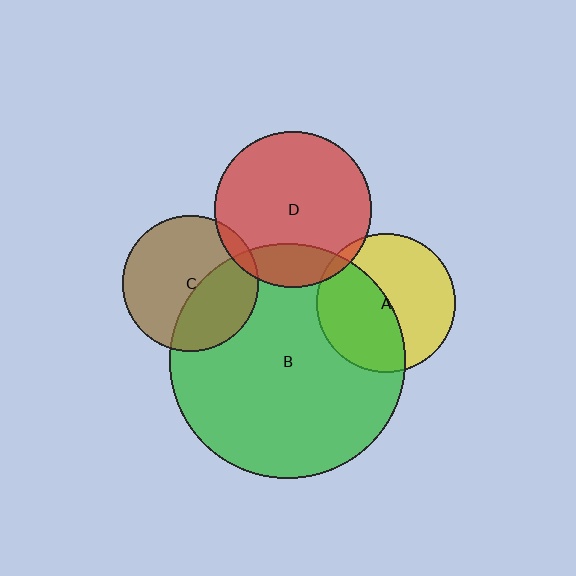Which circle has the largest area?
Circle B (green).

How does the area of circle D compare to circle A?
Approximately 1.3 times.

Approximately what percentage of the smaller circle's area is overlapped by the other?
Approximately 5%.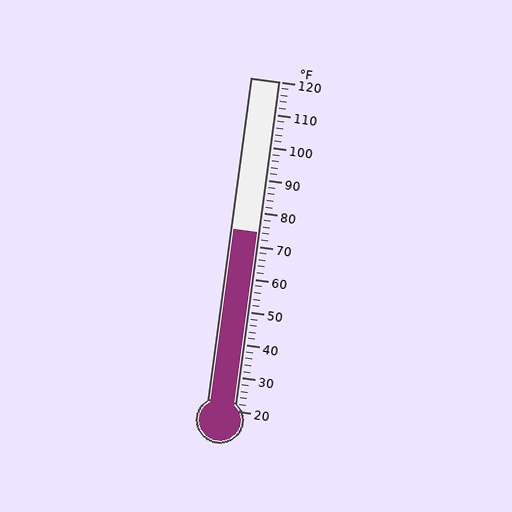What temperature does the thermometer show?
The thermometer shows approximately 74°F.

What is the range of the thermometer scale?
The thermometer scale ranges from 20°F to 120°F.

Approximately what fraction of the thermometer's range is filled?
The thermometer is filled to approximately 55% of its range.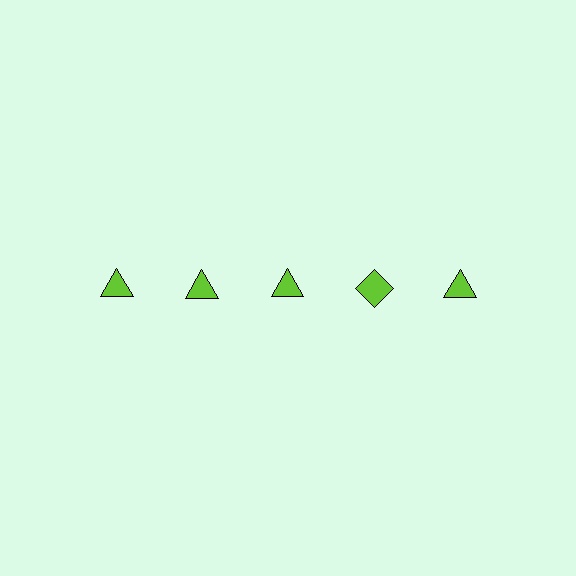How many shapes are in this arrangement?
There are 5 shapes arranged in a grid pattern.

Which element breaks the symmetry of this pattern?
The lime diamond in the top row, second from right column breaks the symmetry. All other shapes are lime triangles.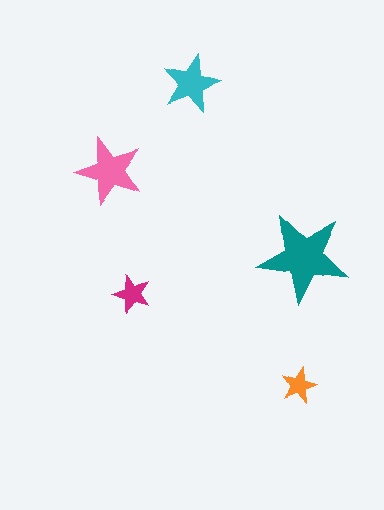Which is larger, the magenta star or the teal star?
The teal one.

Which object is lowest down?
The orange star is bottommost.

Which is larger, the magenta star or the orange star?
The magenta one.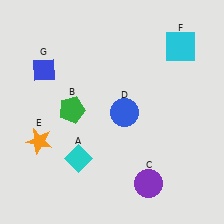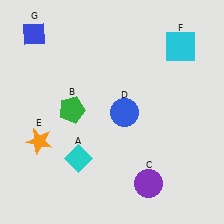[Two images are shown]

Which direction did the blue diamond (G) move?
The blue diamond (G) moved up.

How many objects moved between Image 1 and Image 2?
1 object moved between the two images.